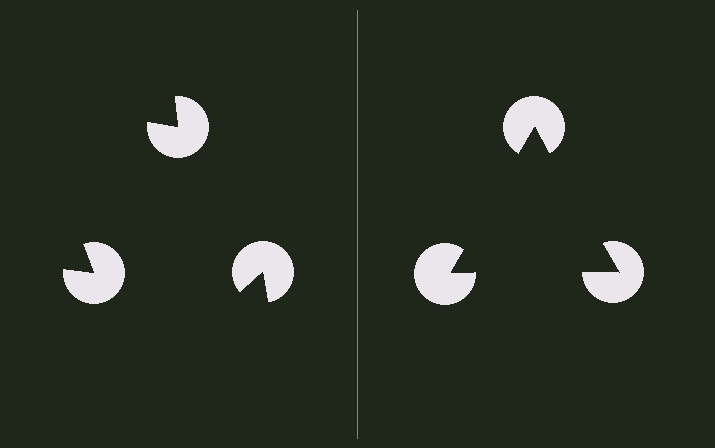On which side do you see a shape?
An illusory triangle appears on the right side. On the left side the wedge cuts are rotated, so no coherent shape forms.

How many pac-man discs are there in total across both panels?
6 — 3 on each side.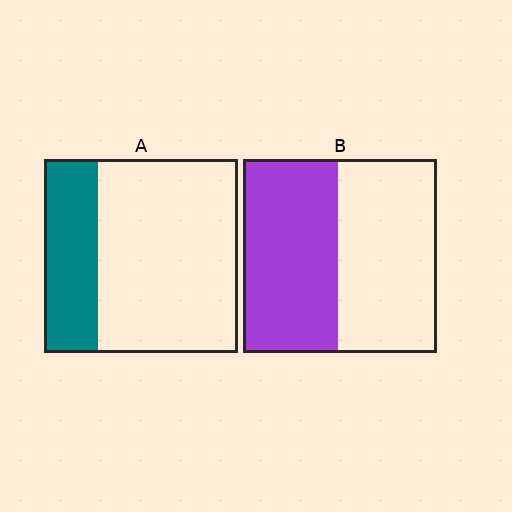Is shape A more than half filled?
No.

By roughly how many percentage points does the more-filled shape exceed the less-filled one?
By roughly 20 percentage points (B over A).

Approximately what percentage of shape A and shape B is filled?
A is approximately 30% and B is approximately 50%.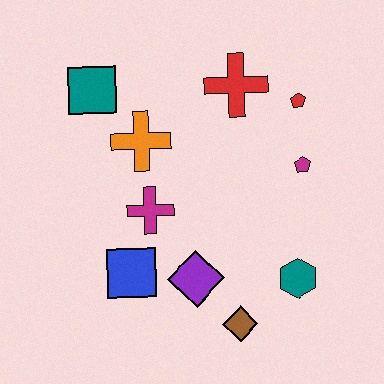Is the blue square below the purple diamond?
No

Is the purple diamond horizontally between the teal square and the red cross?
Yes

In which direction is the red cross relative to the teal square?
The red cross is to the right of the teal square.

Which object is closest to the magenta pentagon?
The red pentagon is closest to the magenta pentagon.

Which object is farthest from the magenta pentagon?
The teal square is farthest from the magenta pentagon.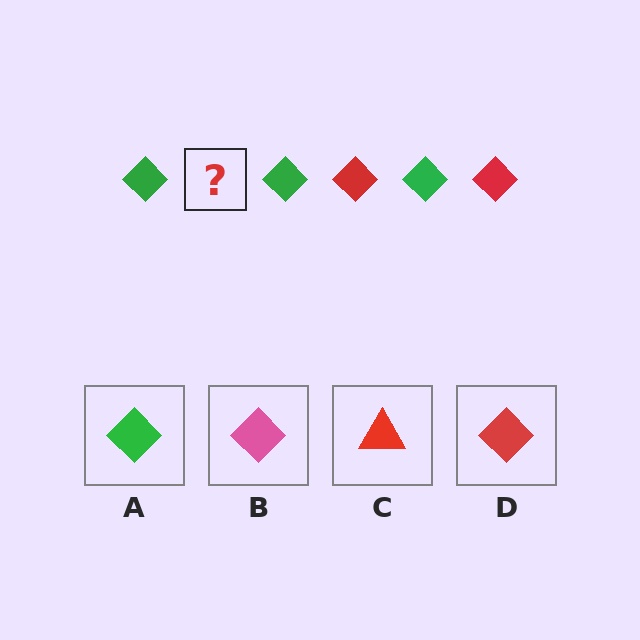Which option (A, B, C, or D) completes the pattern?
D.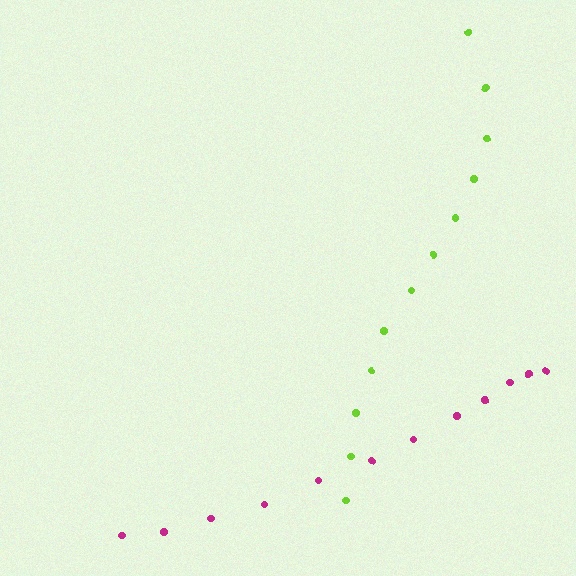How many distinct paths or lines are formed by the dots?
There are 2 distinct paths.